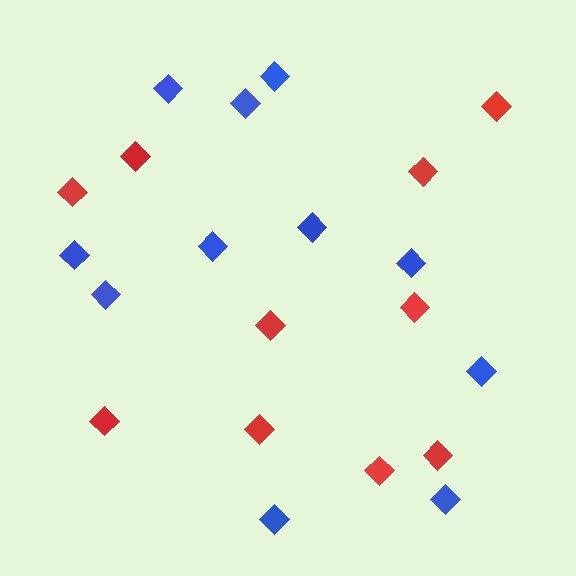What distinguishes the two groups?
There are 2 groups: one group of blue diamonds (11) and one group of red diamonds (10).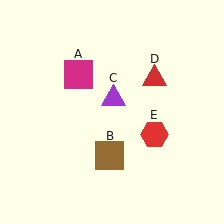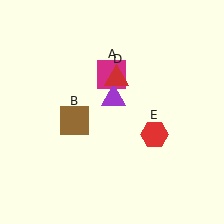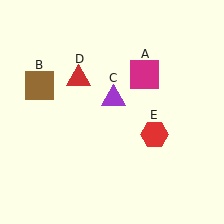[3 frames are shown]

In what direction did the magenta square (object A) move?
The magenta square (object A) moved right.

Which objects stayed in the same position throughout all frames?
Purple triangle (object C) and red hexagon (object E) remained stationary.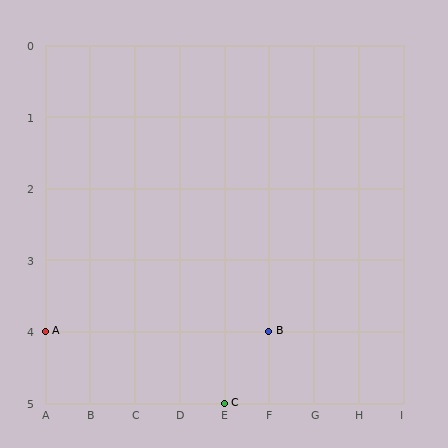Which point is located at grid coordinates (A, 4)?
Point A is at (A, 4).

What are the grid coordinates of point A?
Point A is at grid coordinates (A, 4).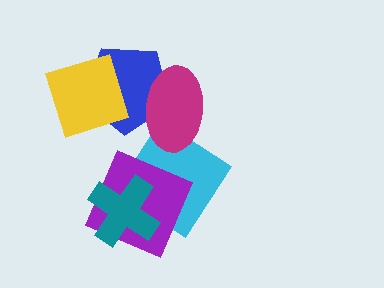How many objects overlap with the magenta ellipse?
2 objects overlap with the magenta ellipse.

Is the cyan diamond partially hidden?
Yes, it is partially covered by another shape.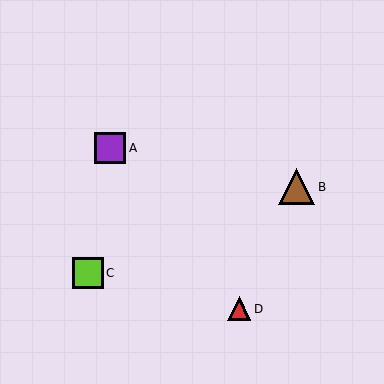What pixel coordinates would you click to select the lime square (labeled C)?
Click at (88, 273) to select the lime square C.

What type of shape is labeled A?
Shape A is a purple square.